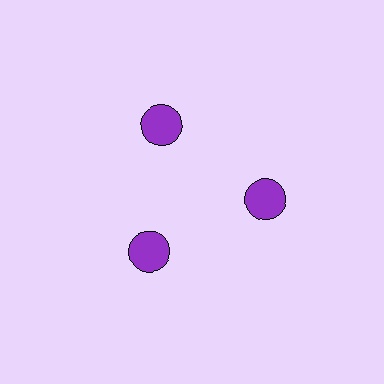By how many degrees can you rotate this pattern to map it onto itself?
The pattern maps onto itself every 120 degrees of rotation.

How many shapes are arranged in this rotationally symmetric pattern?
There are 3 shapes, arranged in 3 groups of 1.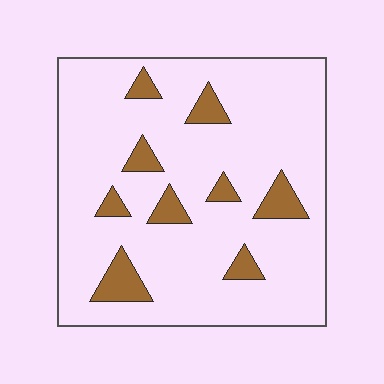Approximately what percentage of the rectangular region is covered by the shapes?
Approximately 10%.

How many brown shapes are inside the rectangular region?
9.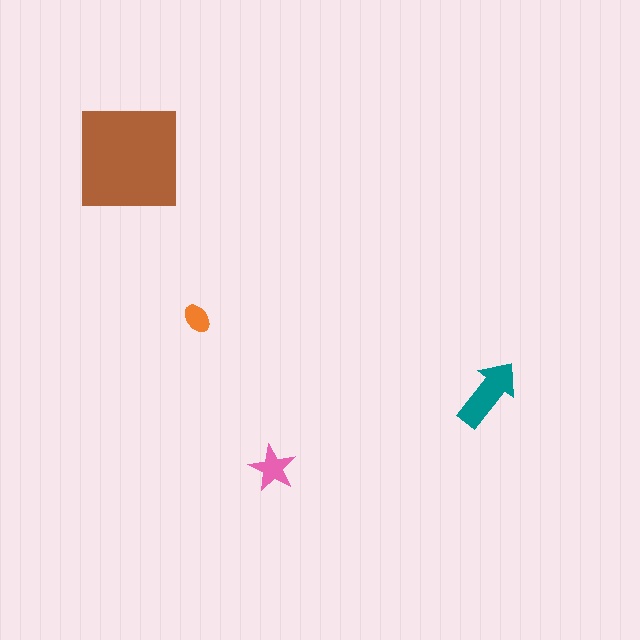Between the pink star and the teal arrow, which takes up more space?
The teal arrow.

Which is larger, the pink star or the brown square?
The brown square.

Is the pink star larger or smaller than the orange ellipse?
Larger.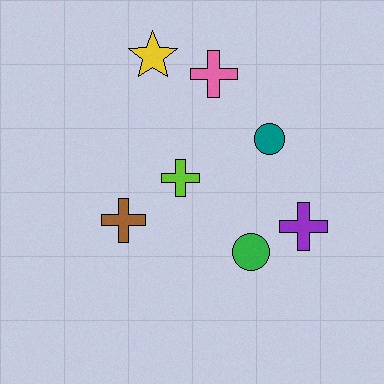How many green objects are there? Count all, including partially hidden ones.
There is 1 green object.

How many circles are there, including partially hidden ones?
There are 2 circles.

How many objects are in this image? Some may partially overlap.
There are 7 objects.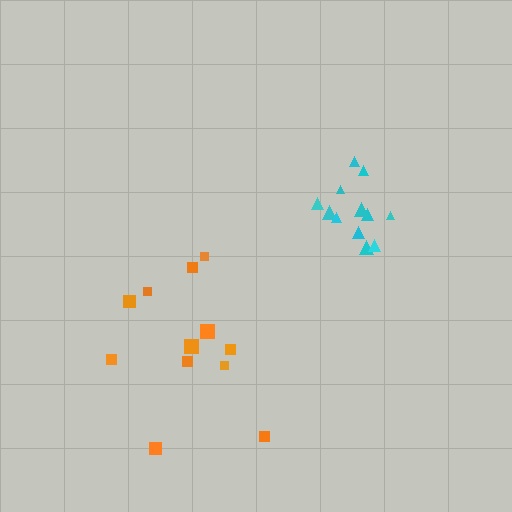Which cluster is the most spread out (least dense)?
Orange.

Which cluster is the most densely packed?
Cyan.